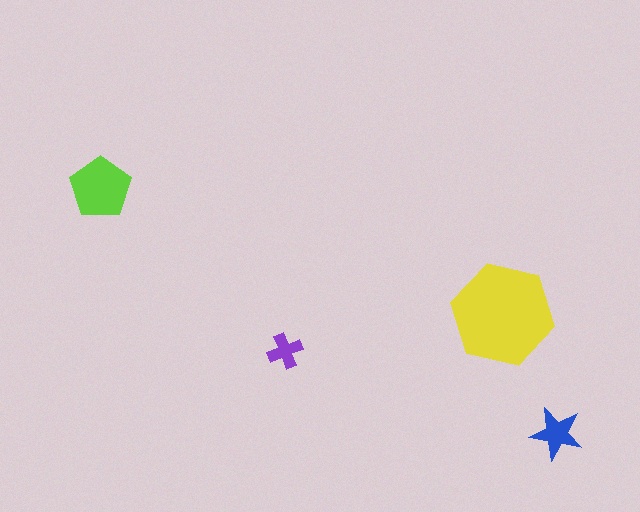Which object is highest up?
The lime pentagon is topmost.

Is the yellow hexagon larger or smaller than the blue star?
Larger.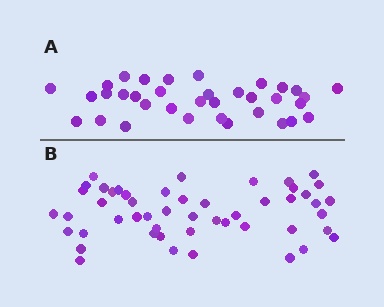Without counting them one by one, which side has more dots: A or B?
Region B (the bottom region) has more dots.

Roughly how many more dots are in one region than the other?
Region B has approximately 15 more dots than region A.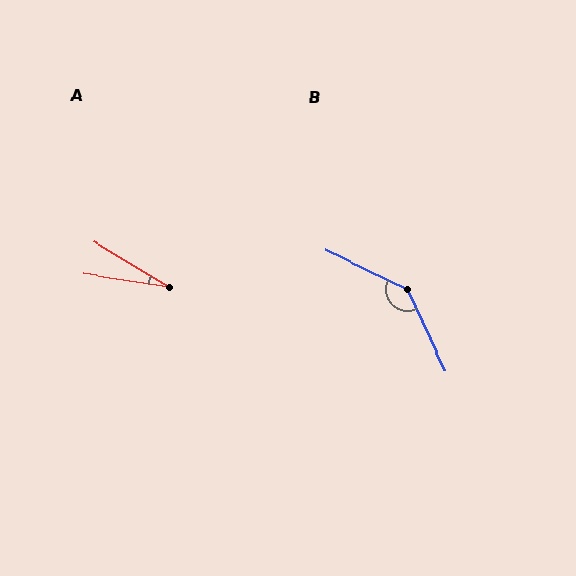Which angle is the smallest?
A, at approximately 23 degrees.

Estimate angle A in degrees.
Approximately 23 degrees.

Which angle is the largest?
B, at approximately 141 degrees.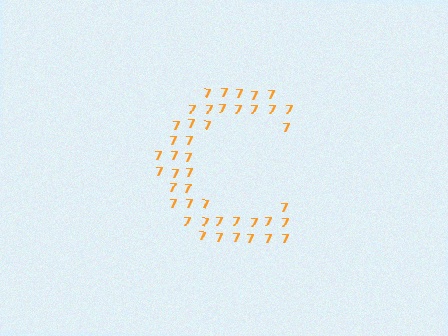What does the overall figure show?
The overall figure shows the letter C.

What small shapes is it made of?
It is made of small digit 7's.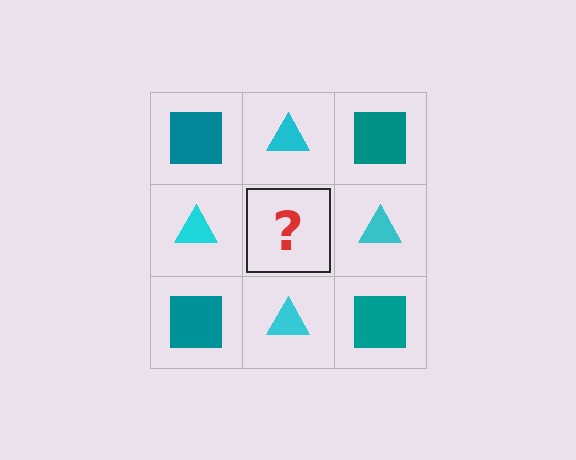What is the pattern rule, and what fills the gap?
The rule is that it alternates teal square and cyan triangle in a checkerboard pattern. The gap should be filled with a teal square.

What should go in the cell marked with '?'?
The missing cell should contain a teal square.